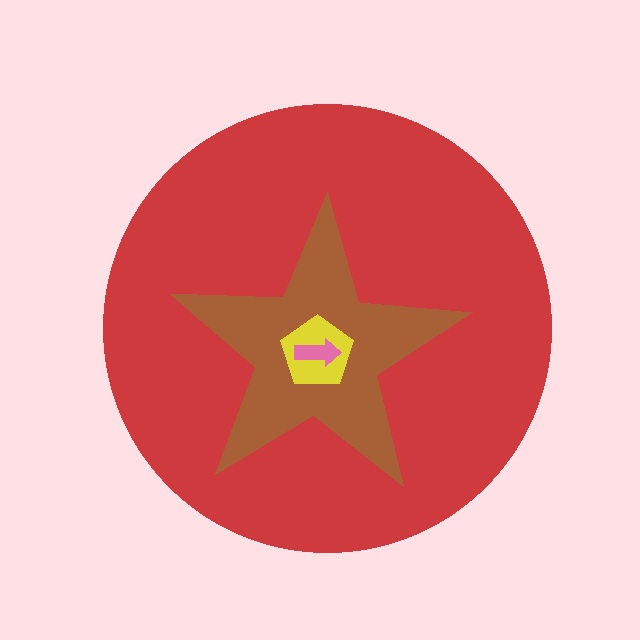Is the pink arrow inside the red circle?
Yes.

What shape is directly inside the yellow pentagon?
The pink arrow.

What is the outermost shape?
The red circle.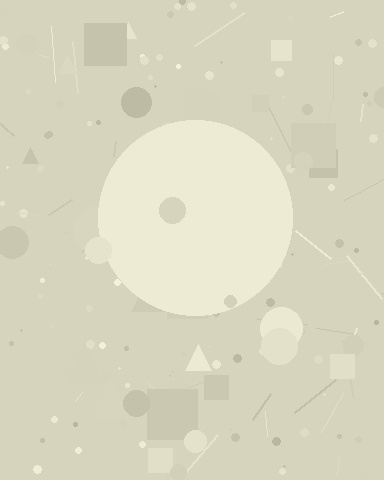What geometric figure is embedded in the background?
A circle is embedded in the background.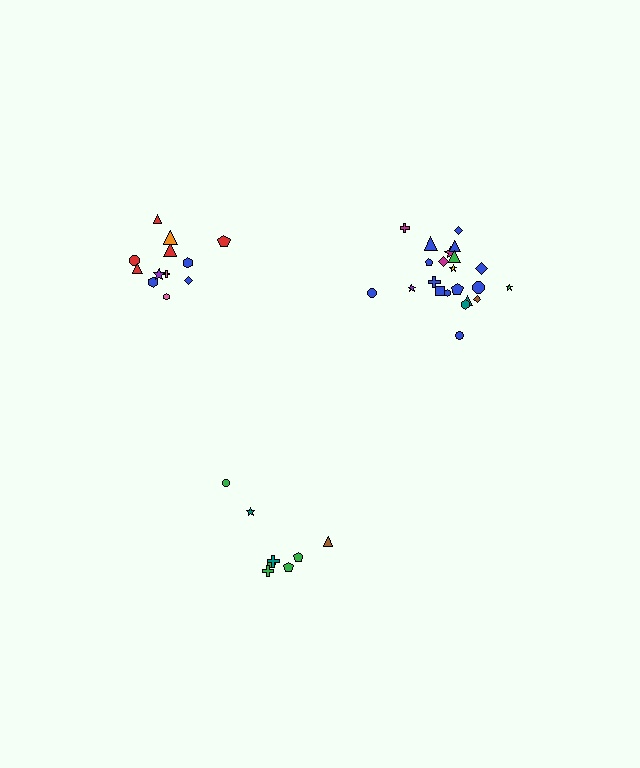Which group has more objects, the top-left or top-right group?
The top-right group.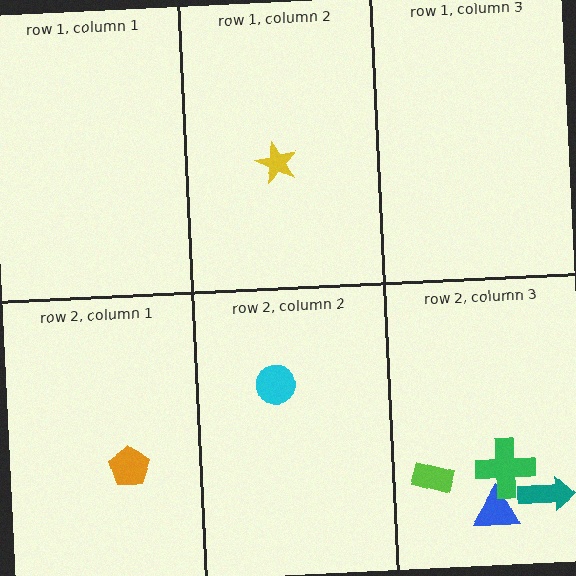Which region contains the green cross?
The row 2, column 3 region.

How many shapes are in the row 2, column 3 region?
4.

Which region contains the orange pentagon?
The row 2, column 1 region.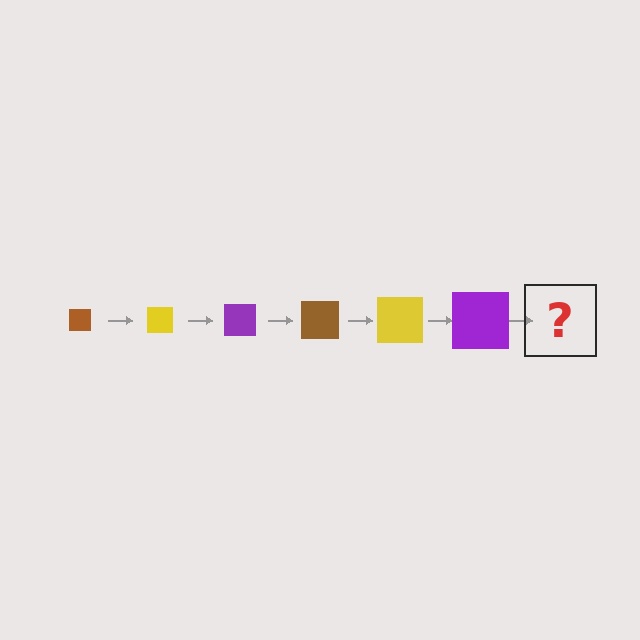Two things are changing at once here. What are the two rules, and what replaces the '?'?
The two rules are that the square grows larger each step and the color cycles through brown, yellow, and purple. The '?' should be a brown square, larger than the previous one.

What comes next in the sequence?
The next element should be a brown square, larger than the previous one.